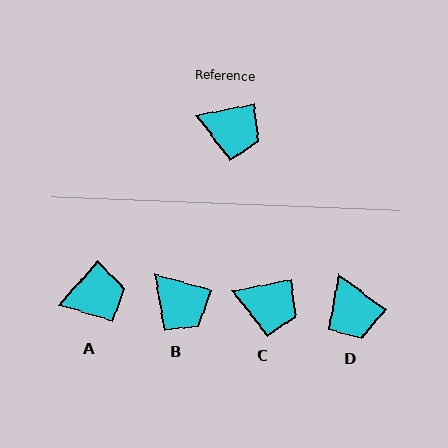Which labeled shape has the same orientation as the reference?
C.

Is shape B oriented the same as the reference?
No, it is off by about 27 degrees.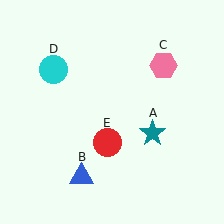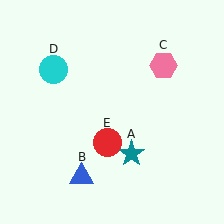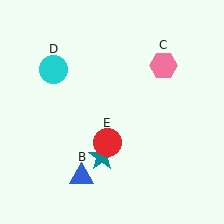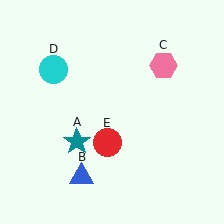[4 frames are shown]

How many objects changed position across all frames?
1 object changed position: teal star (object A).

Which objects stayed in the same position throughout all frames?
Blue triangle (object B) and pink hexagon (object C) and cyan circle (object D) and red circle (object E) remained stationary.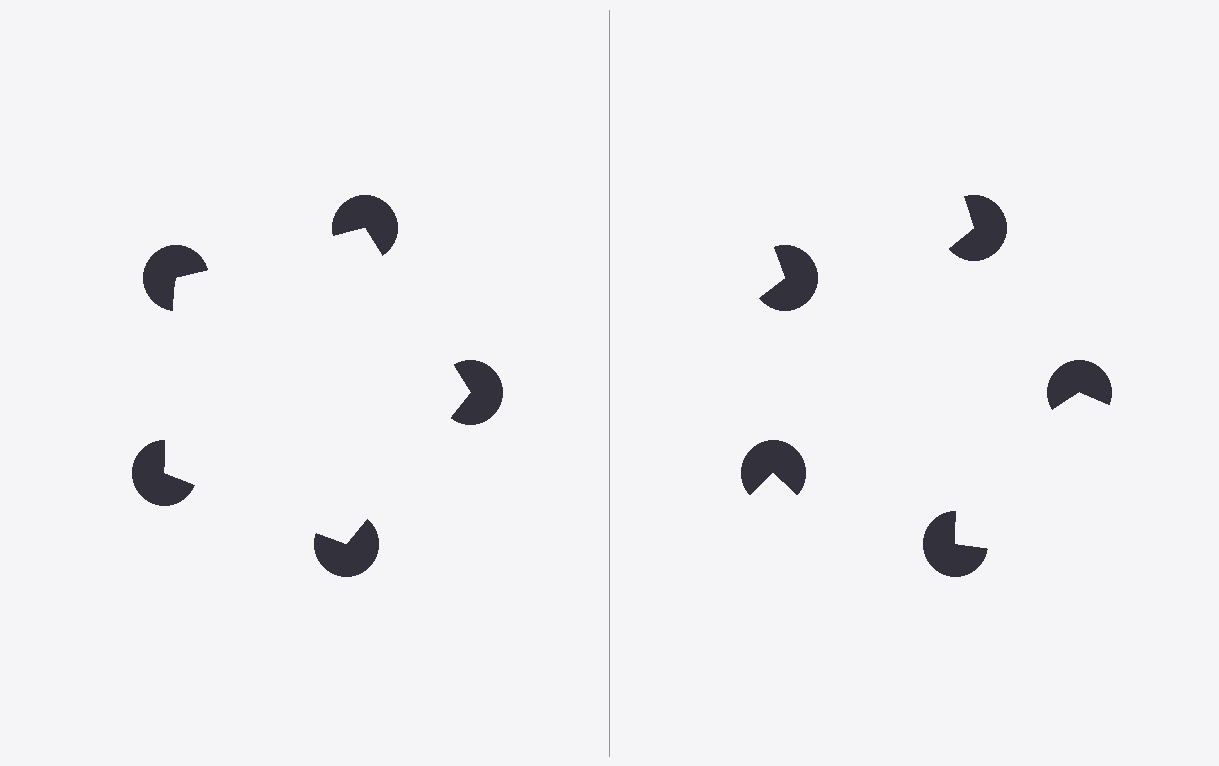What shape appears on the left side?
An illusory pentagon.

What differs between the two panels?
The pac-man discs are positioned identically on both sides; only the wedge orientations differ. On the left they align to a pentagon; on the right they are misaligned.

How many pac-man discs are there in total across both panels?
10 — 5 on each side.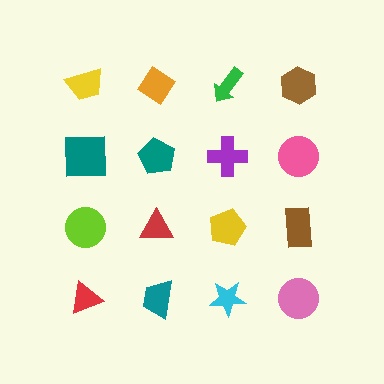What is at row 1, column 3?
A green arrow.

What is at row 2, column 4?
A pink circle.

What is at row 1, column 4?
A brown hexagon.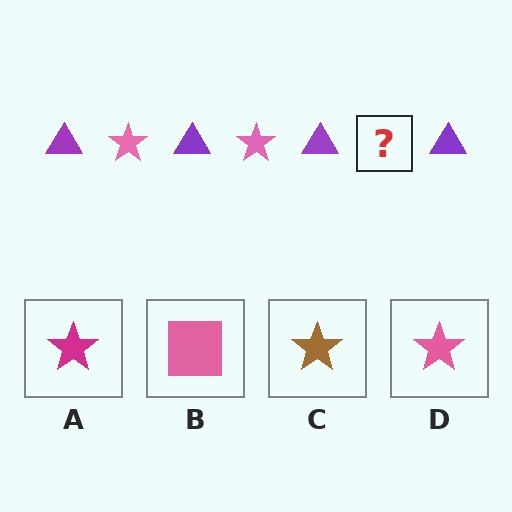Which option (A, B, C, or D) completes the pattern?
D.